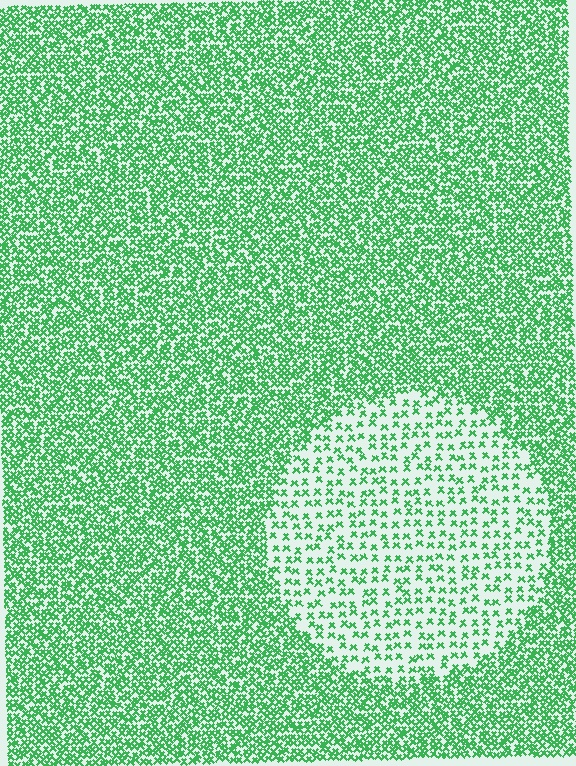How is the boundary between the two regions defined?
The boundary is defined by a change in element density (approximately 2.6x ratio). All elements are the same color, size, and shape.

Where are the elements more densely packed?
The elements are more densely packed outside the circle boundary.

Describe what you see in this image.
The image contains small green elements arranged at two different densities. A circle-shaped region is visible where the elements are less densely packed than the surrounding area.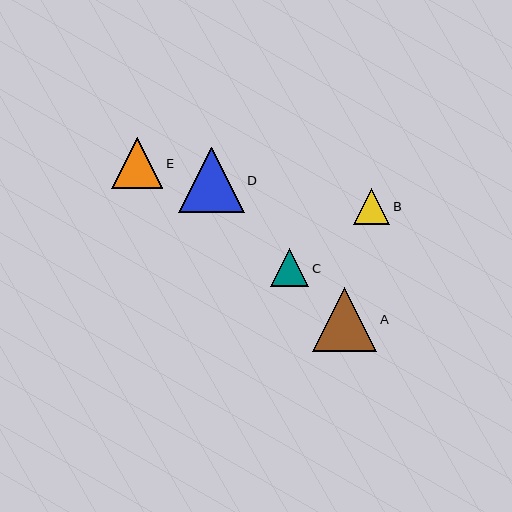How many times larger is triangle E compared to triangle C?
Triangle E is approximately 1.4 times the size of triangle C.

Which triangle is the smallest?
Triangle B is the smallest with a size of approximately 36 pixels.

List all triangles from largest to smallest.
From largest to smallest: D, A, E, C, B.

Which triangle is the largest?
Triangle D is the largest with a size of approximately 65 pixels.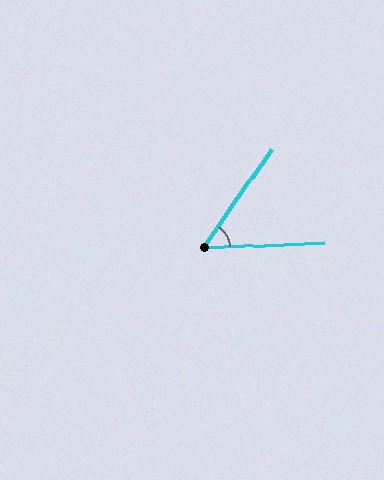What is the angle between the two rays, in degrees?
Approximately 53 degrees.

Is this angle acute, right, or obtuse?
It is acute.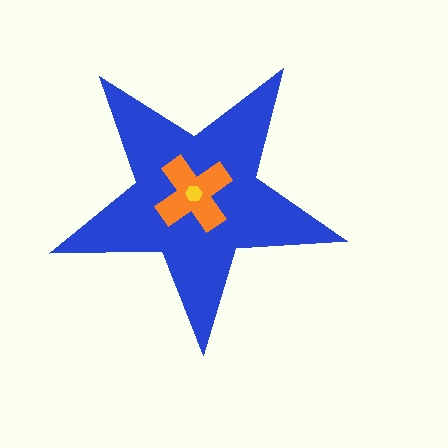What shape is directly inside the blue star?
The orange cross.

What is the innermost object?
The yellow hexagon.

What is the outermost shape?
The blue star.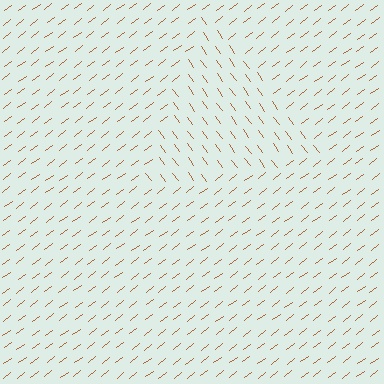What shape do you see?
I see a triangle.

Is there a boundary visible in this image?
Yes, there is a texture boundary formed by a change in line orientation.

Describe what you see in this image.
The image is filled with small brown line segments. A triangle region in the image has lines oriented differently from the surrounding lines, creating a visible texture boundary.